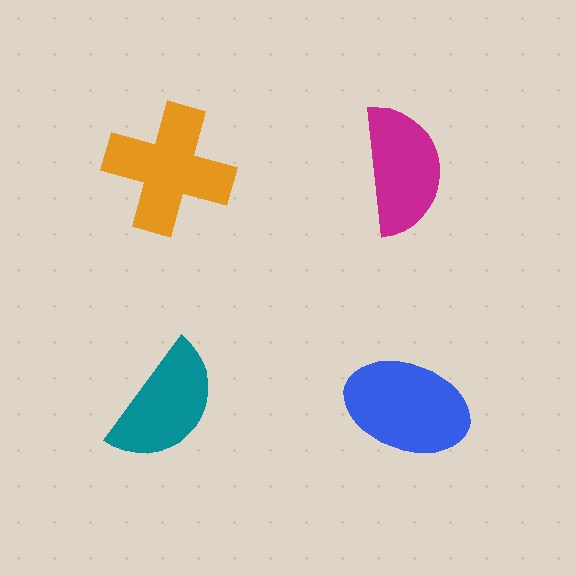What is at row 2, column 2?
A blue ellipse.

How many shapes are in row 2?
2 shapes.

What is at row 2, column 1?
A teal semicircle.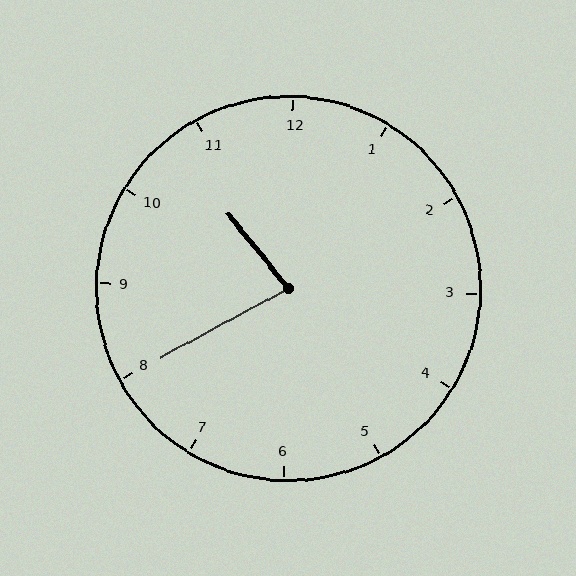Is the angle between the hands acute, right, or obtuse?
It is acute.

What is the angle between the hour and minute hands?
Approximately 80 degrees.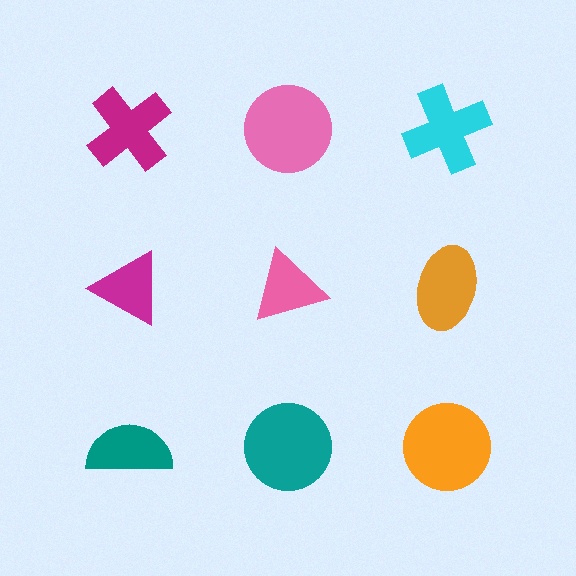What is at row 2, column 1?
A magenta triangle.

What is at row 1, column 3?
A cyan cross.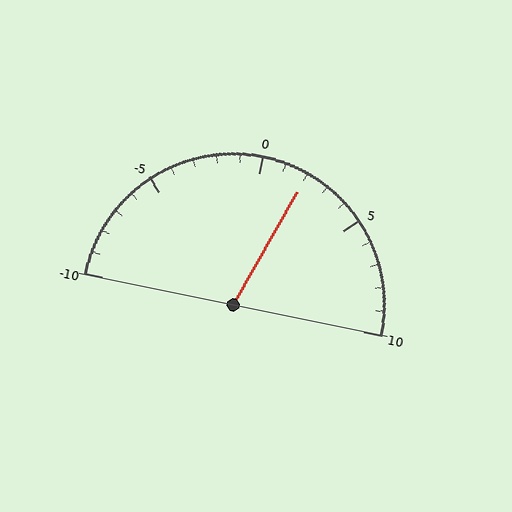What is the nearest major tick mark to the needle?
The nearest major tick mark is 0.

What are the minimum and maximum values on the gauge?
The gauge ranges from -10 to 10.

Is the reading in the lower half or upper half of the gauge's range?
The reading is in the upper half of the range (-10 to 10).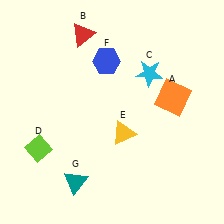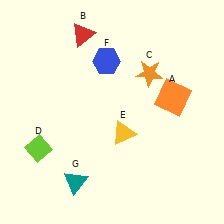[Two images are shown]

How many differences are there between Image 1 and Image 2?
There is 1 difference between the two images.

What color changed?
The star (C) changed from cyan in Image 1 to orange in Image 2.